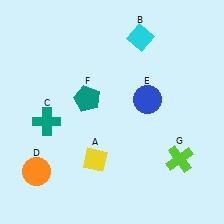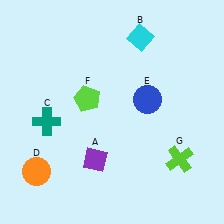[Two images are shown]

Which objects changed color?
A changed from yellow to purple. F changed from teal to lime.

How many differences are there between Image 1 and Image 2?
There are 2 differences between the two images.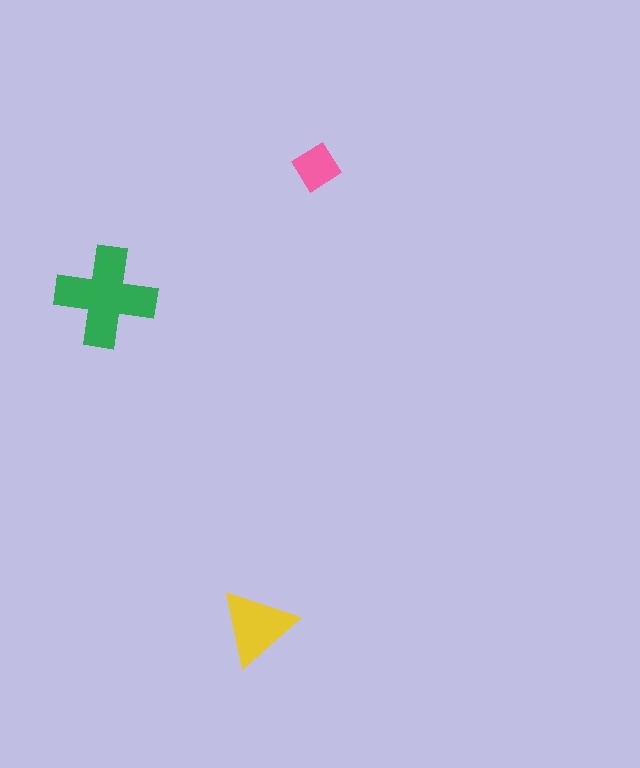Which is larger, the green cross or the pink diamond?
The green cross.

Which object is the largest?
The green cross.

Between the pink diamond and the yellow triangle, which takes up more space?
The yellow triangle.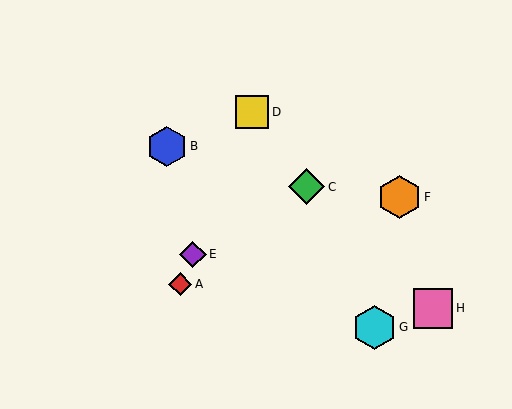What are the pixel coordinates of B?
Object B is at (167, 146).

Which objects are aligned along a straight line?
Objects A, D, E are aligned along a straight line.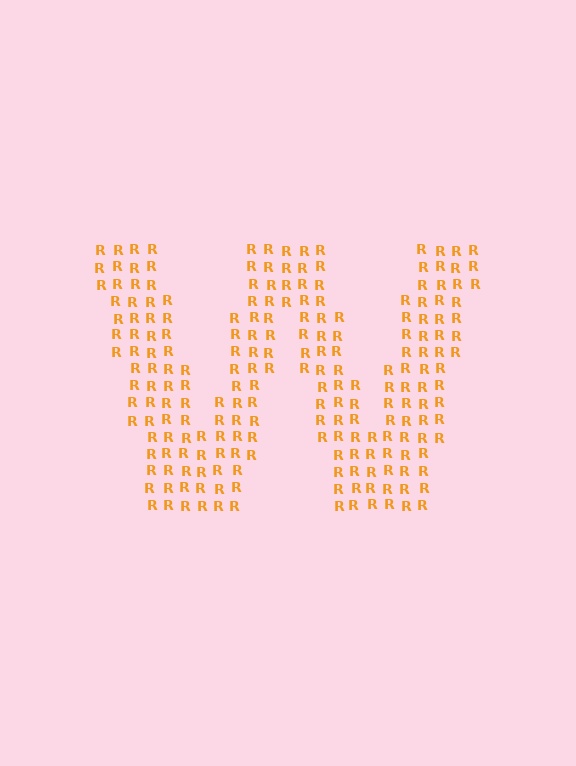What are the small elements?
The small elements are letter R's.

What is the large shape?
The large shape is the letter W.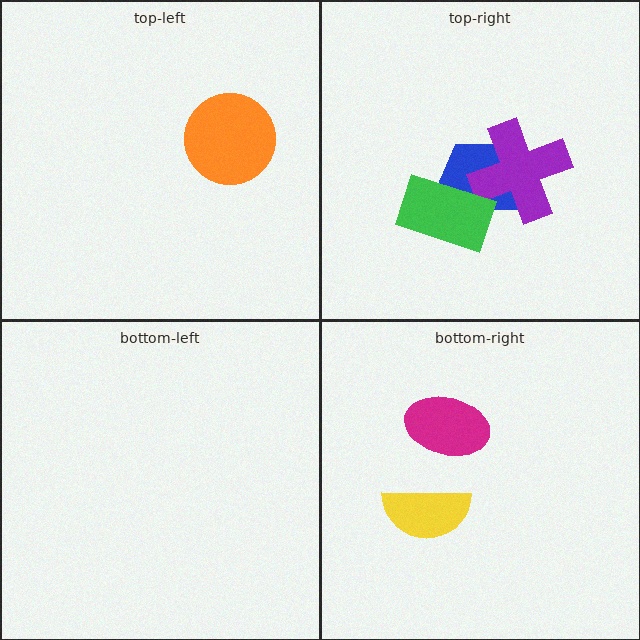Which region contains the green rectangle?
The top-right region.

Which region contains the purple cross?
The top-right region.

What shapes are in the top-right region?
The blue trapezoid, the purple cross, the green rectangle.